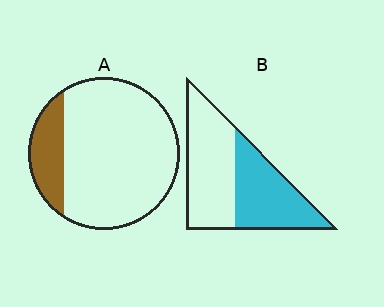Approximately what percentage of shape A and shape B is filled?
A is approximately 20% and B is approximately 45%.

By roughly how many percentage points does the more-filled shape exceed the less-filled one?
By roughly 30 percentage points (B over A).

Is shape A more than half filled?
No.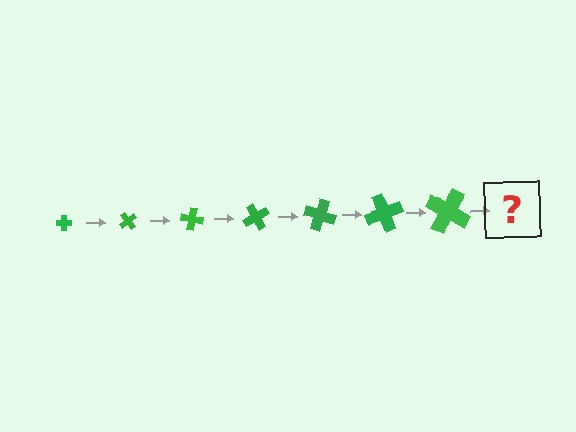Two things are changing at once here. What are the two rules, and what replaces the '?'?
The two rules are that the cross grows larger each step and it rotates 50 degrees each step. The '?' should be a cross, larger than the previous one and rotated 350 degrees from the start.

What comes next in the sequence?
The next element should be a cross, larger than the previous one and rotated 350 degrees from the start.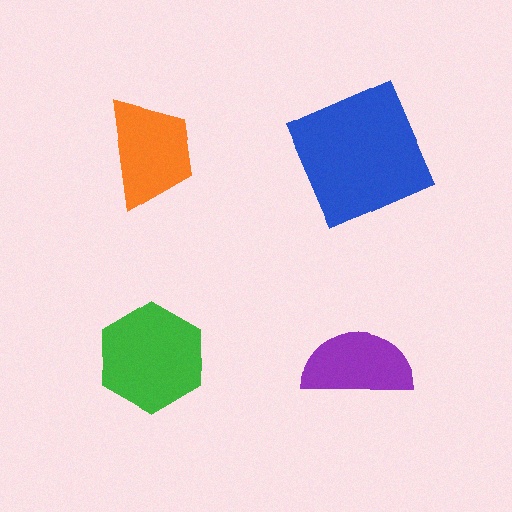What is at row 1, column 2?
A blue square.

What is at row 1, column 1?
An orange trapezoid.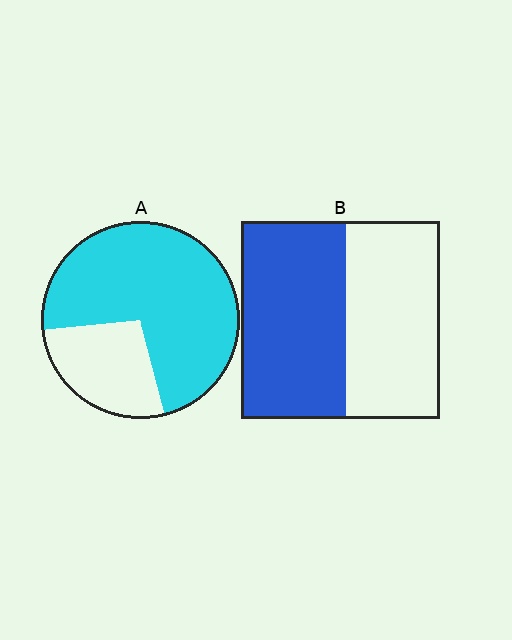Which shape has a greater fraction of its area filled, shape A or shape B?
Shape A.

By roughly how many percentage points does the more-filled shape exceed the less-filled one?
By roughly 20 percentage points (A over B).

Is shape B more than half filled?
Roughly half.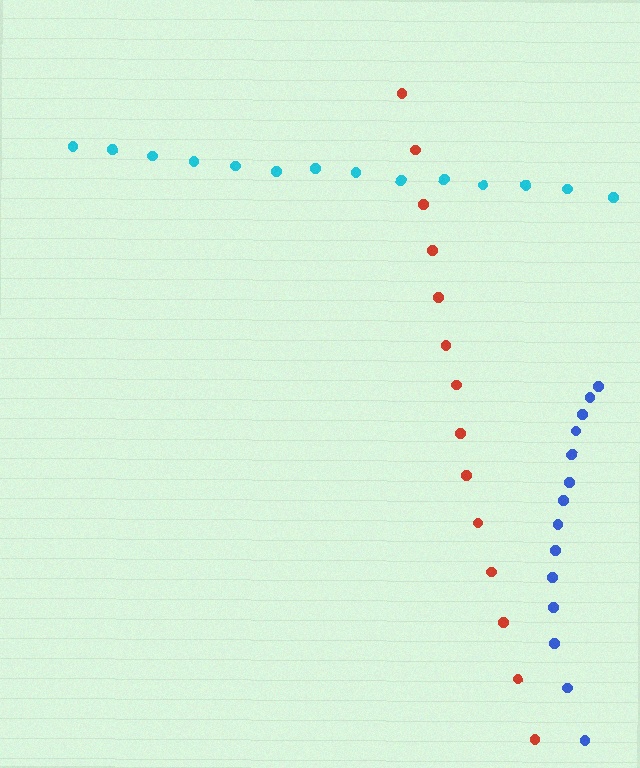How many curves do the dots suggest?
There are 3 distinct paths.